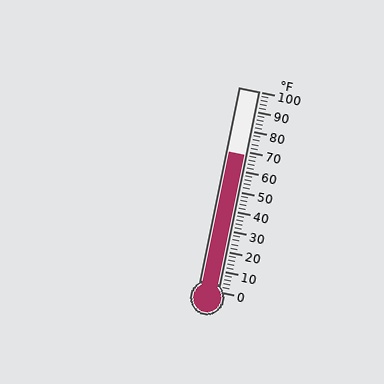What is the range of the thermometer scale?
The thermometer scale ranges from 0°F to 100°F.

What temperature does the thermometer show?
The thermometer shows approximately 68°F.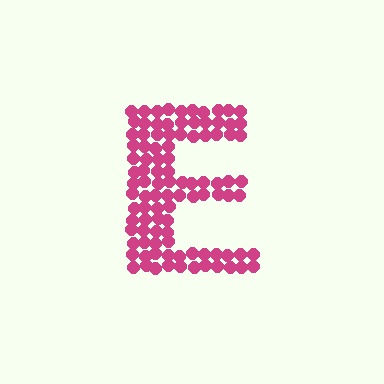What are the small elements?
The small elements are circles.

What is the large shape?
The large shape is the letter E.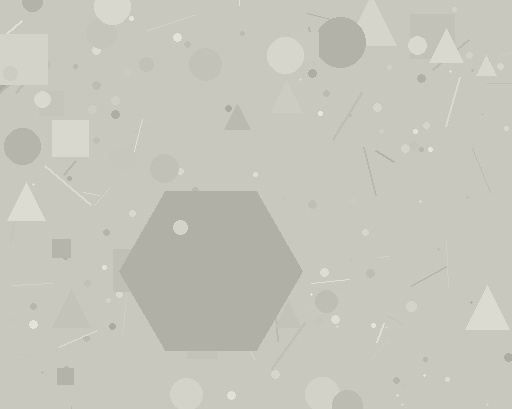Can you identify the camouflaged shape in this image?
The camouflaged shape is a hexagon.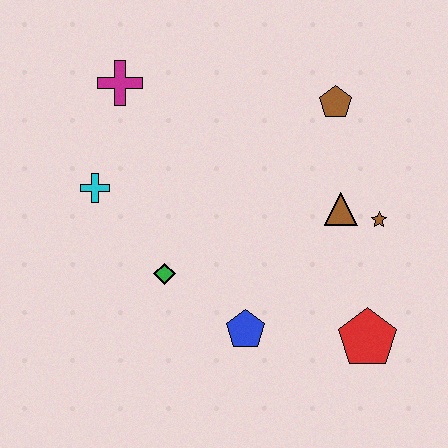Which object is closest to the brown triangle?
The brown star is closest to the brown triangle.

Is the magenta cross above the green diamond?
Yes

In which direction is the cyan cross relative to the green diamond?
The cyan cross is above the green diamond.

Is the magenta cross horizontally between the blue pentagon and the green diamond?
No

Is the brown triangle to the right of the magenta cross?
Yes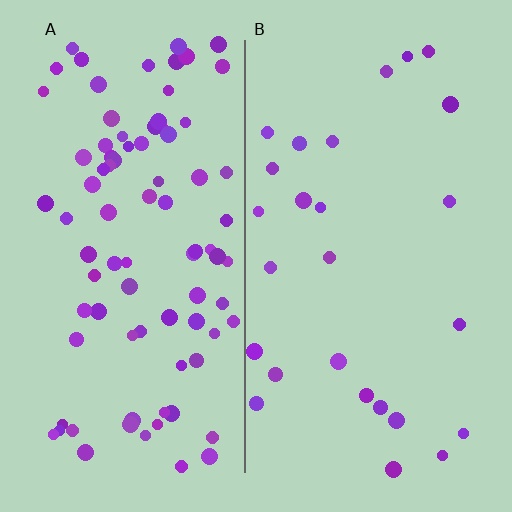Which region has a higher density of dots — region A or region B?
A (the left).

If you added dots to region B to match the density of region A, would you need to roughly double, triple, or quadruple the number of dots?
Approximately triple.